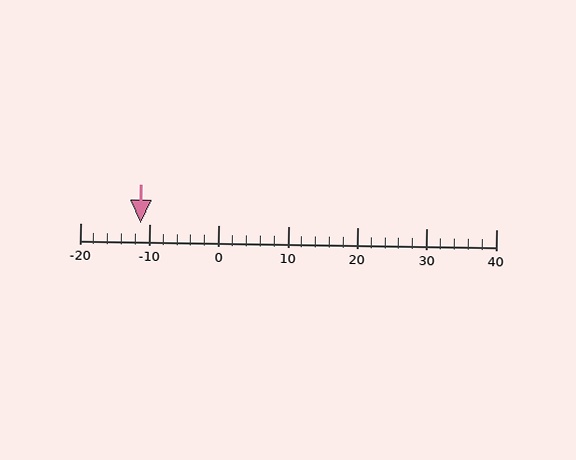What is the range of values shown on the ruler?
The ruler shows values from -20 to 40.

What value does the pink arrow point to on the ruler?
The pink arrow points to approximately -11.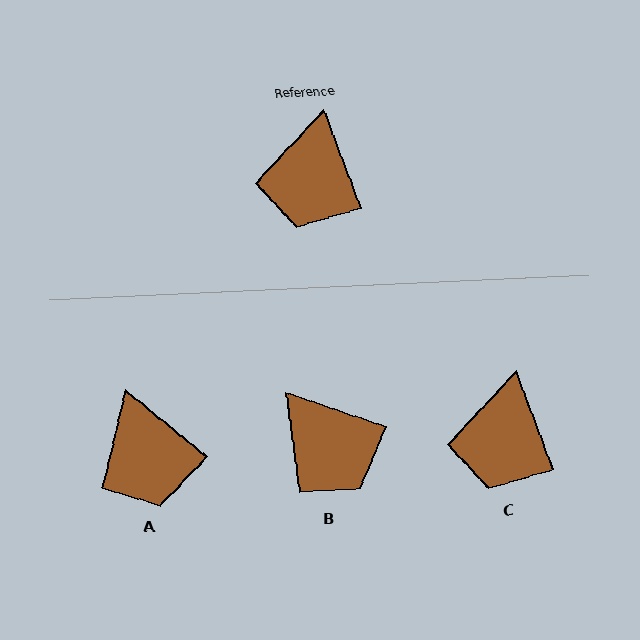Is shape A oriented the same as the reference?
No, it is off by about 30 degrees.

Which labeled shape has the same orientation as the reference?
C.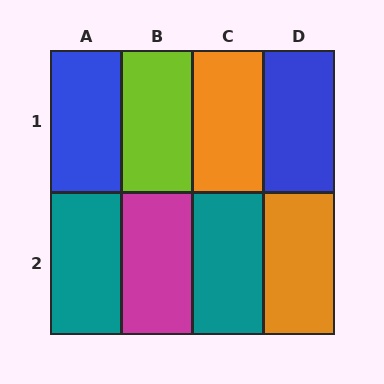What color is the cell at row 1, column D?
Blue.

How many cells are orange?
2 cells are orange.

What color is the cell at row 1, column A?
Blue.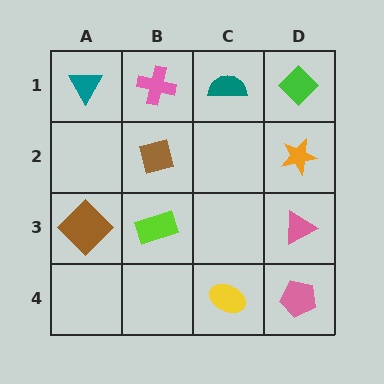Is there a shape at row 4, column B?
No, that cell is empty.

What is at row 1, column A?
A teal triangle.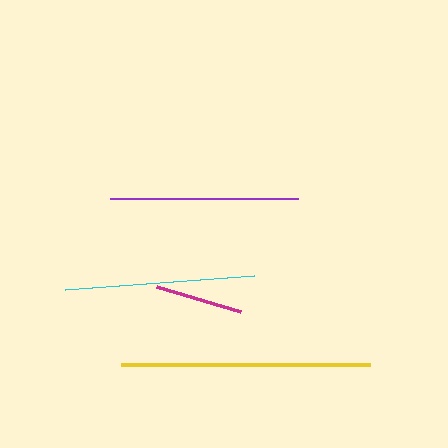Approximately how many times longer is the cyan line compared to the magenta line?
The cyan line is approximately 2.2 times the length of the magenta line.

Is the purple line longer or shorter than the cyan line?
The cyan line is longer than the purple line.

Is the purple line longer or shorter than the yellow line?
The yellow line is longer than the purple line.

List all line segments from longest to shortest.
From longest to shortest: yellow, cyan, purple, magenta.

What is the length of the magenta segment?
The magenta segment is approximately 88 pixels long.